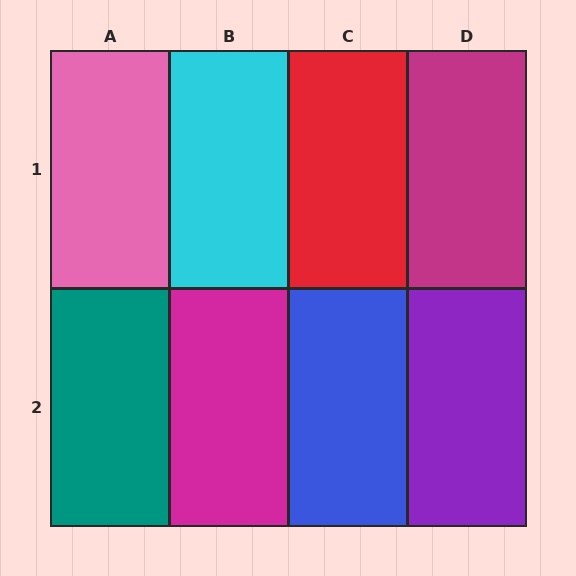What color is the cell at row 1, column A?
Pink.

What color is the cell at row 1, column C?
Red.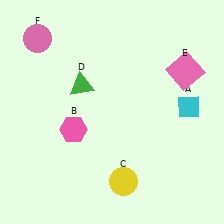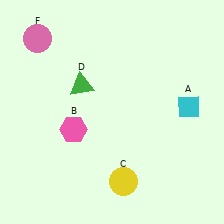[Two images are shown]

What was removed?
The pink square (E) was removed in Image 2.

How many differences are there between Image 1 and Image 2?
There is 1 difference between the two images.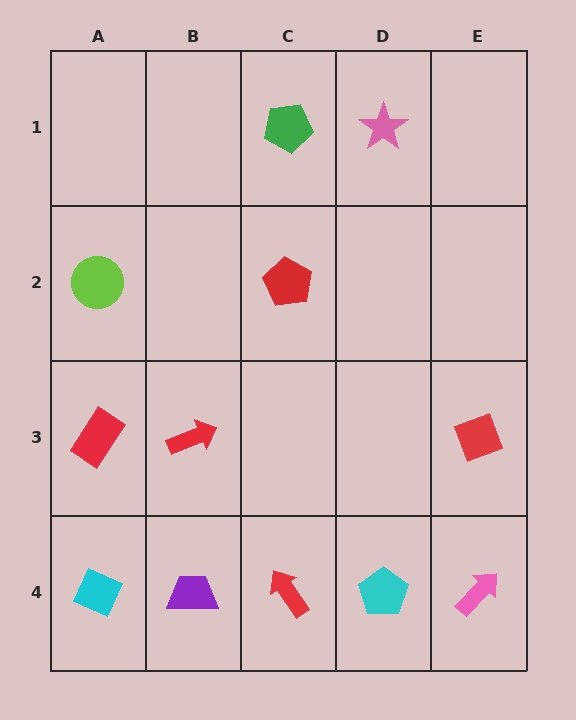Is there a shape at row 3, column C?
No, that cell is empty.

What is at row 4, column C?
A red arrow.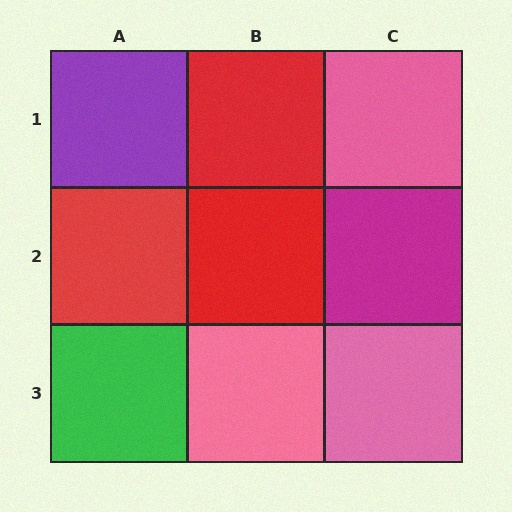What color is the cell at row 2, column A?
Red.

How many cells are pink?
3 cells are pink.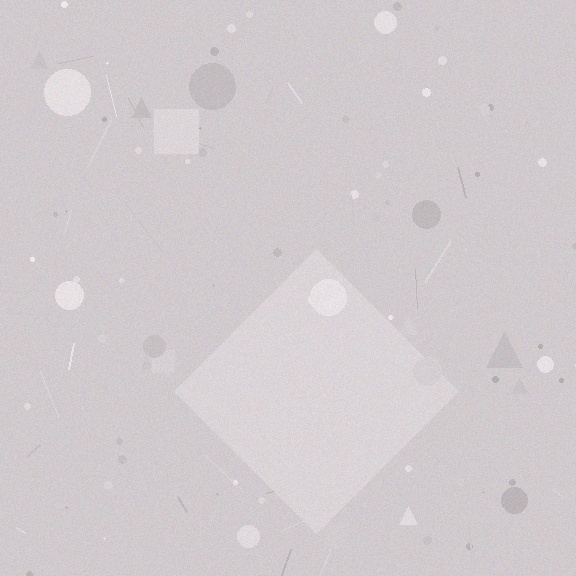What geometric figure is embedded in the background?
A diamond is embedded in the background.